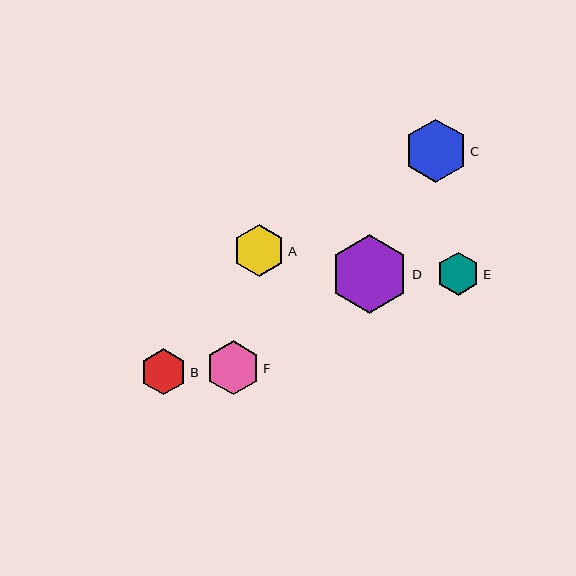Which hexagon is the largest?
Hexagon D is the largest with a size of approximately 79 pixels.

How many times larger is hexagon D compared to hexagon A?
Hexagon D is approximately 1.5 times the size of hexagon A.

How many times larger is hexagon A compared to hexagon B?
Hexagon A is approximately 1.1 times the size of hexagon B.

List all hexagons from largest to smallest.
From largest to smallest: D, C, F, A, B, E.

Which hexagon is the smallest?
Hexagon E is the smallest with a size of approximately 43 pixels.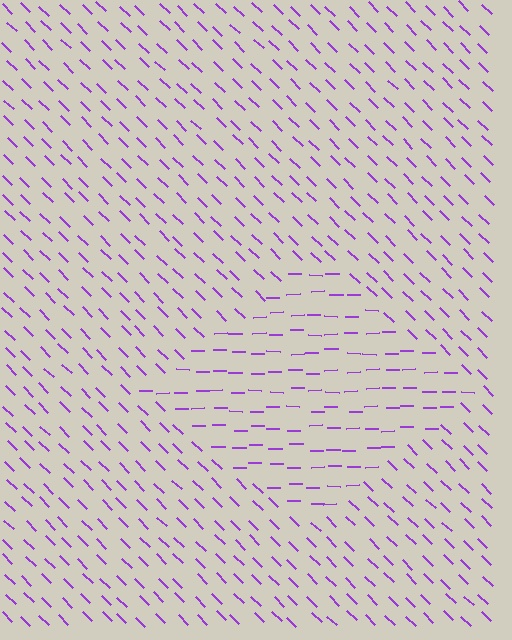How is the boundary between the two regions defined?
The boundary is defined purely by a change in line orientation (approximately 45 degrees difference). All lines are the same color and thickness.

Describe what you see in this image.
The image is filled with small purple line segments. A diamond region in the image has lines oriented differently from the surrounding lines, creating a visible texture boundary.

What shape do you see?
I see a diamond.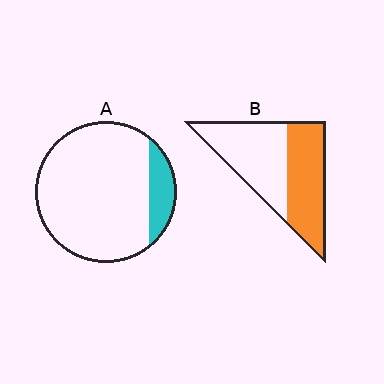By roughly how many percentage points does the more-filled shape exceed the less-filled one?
By roughly 35 percentage points (B over A).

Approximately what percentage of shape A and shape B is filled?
A is approximately 15% and B is approximately 45%.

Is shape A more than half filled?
No.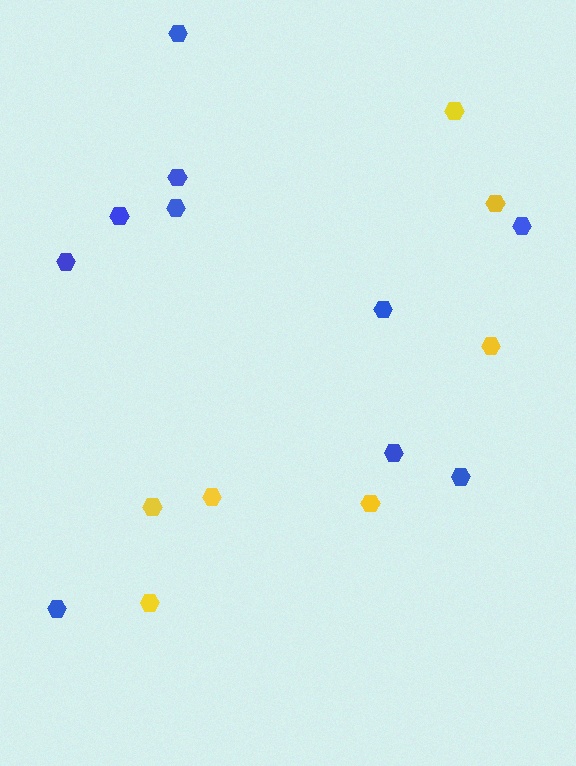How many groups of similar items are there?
There are 2 groups: one group of blue hexagons (10) and one group of yellow hexagons (7).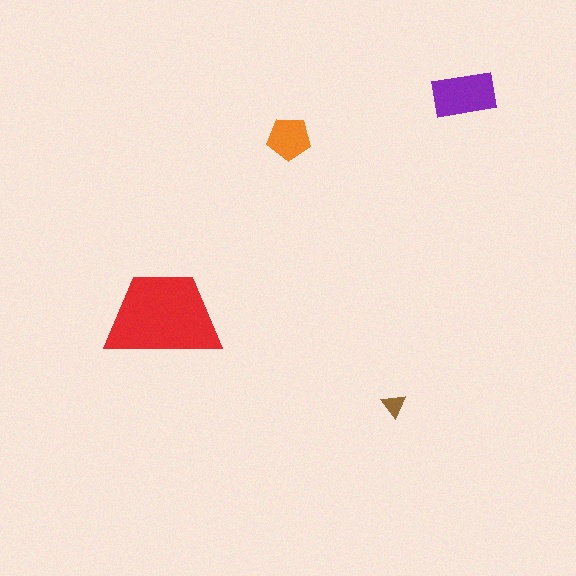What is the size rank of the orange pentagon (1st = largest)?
3rd.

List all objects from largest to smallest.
The red trapezoid, the purple rectangle, the orange pentagon, the brown triangle.